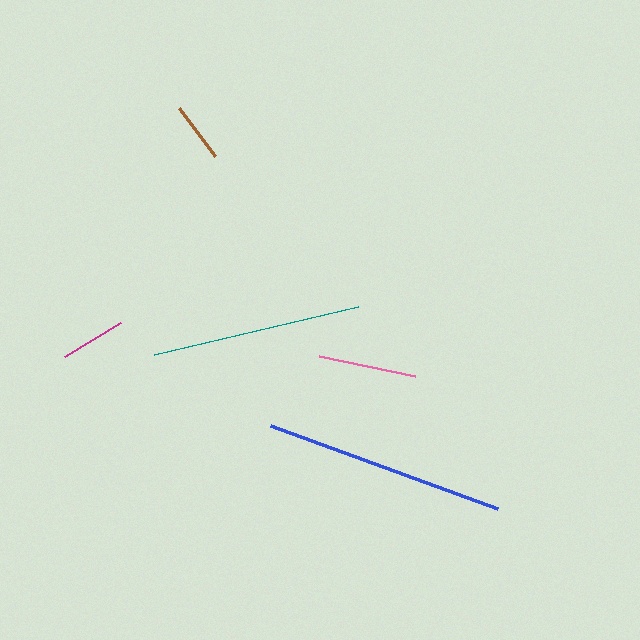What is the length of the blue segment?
The blue segment is approximately 241 pixels long.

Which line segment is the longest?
The blue line is the longest at approximately 241 pixels.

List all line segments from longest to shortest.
From longest to shortest: blue, teal, pink, magenta, brown.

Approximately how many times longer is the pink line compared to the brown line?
The pink line is approximately 1.6 times the length of the brown line.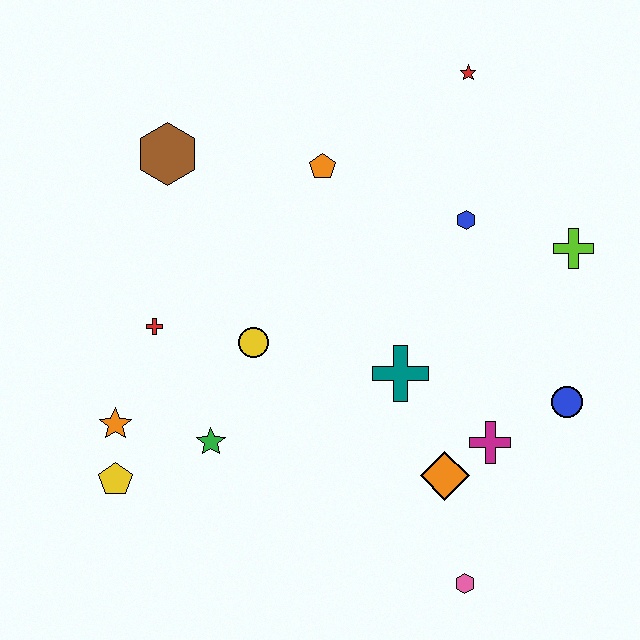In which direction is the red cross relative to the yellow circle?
The red cross is to the left of the yellow circle.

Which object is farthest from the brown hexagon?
The pink hexagon is farthest from the brown hexagon.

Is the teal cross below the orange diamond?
No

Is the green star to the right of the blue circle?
No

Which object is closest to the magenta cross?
The orange diamond is closest to the magenta cross.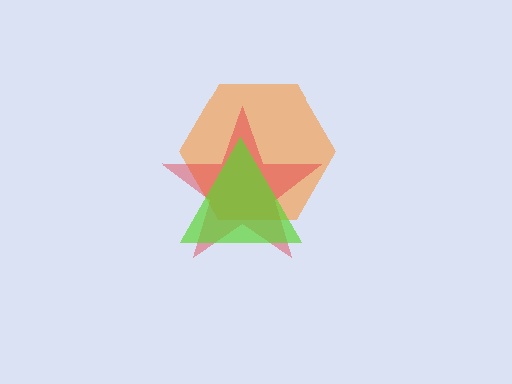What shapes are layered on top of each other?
The layered shapes are: an orange hexagon, a red star, a lime triangle.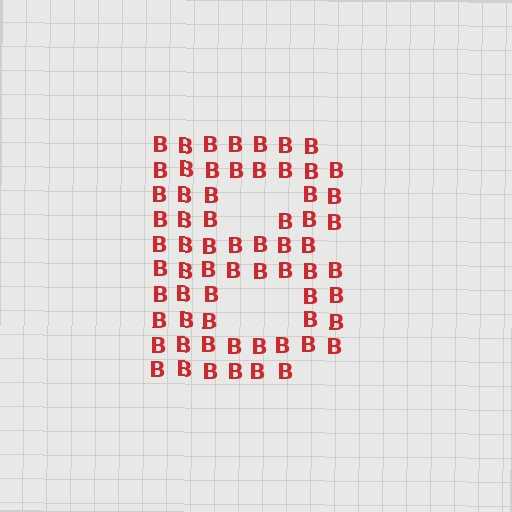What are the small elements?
The small elements are letter B's.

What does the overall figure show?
The overall figure shows the letter B.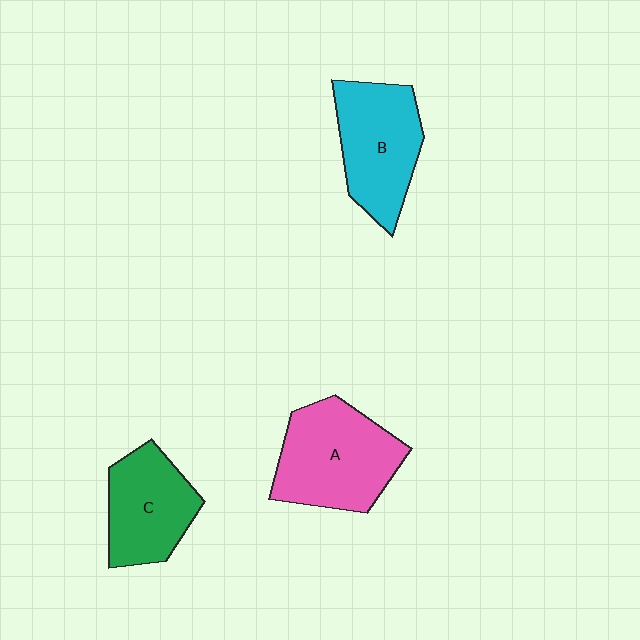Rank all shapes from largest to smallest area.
From largest to smallest: A (pink), B (cyan), C (green).